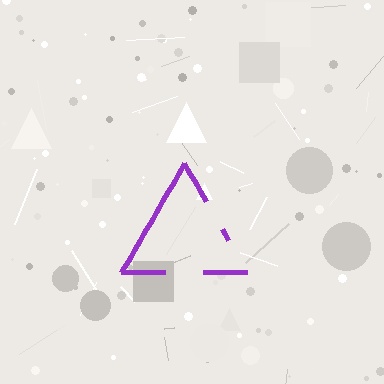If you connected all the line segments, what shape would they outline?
They would outline a triangle.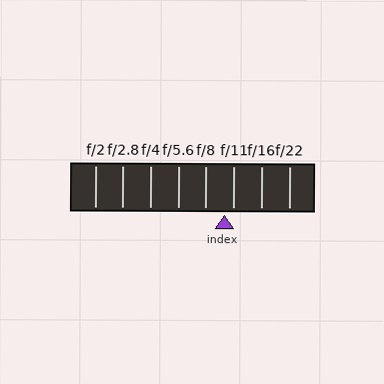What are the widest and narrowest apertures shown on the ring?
The widest aperture shown is f/2 and the narrowest is f/22.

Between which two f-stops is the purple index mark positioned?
The index mark is between f/8 and f/11.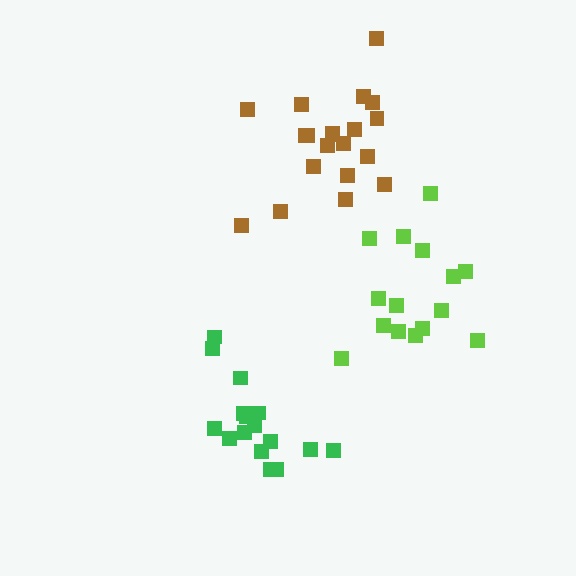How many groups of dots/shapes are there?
There are 3 groups.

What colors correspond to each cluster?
The clusters are colored: lime, green, brown.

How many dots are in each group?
Group 1: 15 dots, Group 2: 16 dots, Group 3: 20 dots (51 total).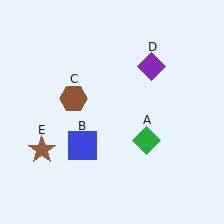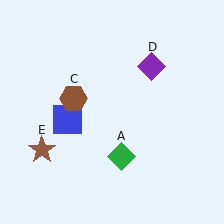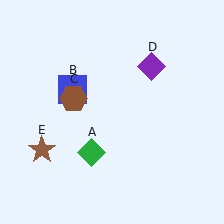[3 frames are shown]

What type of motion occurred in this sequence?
The green diamond (object A), blue square (object B) rotated clockwise around the center of the scene.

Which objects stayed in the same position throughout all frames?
Brown hexagon (object C) and purple diamond (object D) and brown star (object E) remained stationary.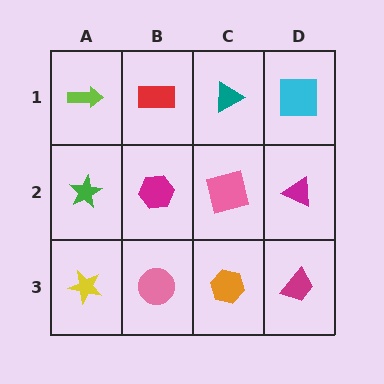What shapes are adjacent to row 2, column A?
A lime arrow (row 1, column A), a yellow star (row 3, column A), a magenta hexagon (row 2, column B).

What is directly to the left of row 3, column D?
An orange hexagon.